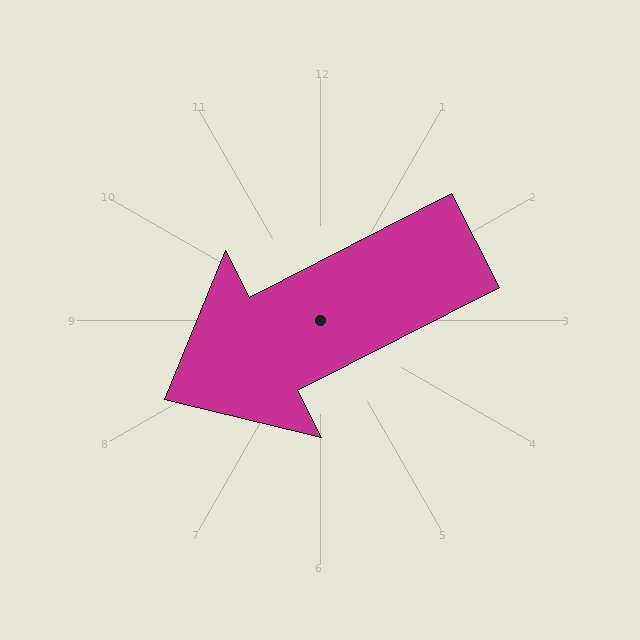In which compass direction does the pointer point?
Southwest.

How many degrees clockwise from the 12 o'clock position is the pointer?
Approximately 243 degrees.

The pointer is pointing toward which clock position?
Roughly 8 o'clock.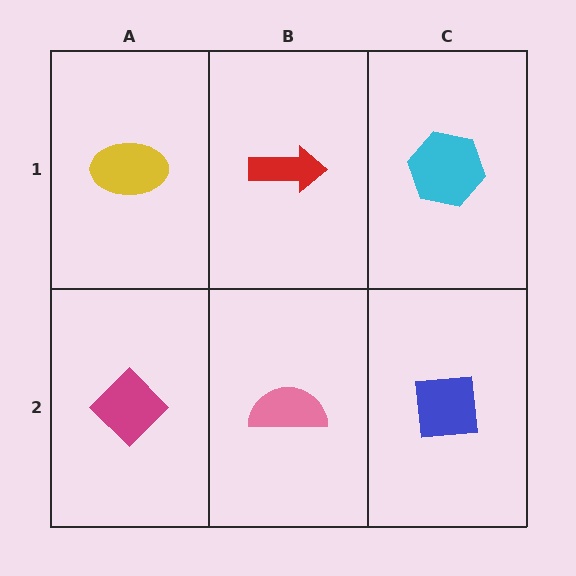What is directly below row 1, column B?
A pink semicircle.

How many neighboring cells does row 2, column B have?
3.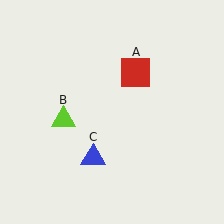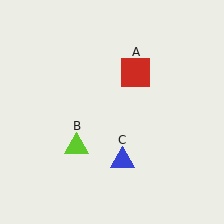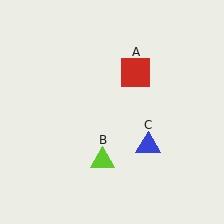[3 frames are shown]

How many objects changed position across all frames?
2 objects changed position: lime triangle (object B), blue triangle (object C).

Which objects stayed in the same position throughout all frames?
Red square (object A) remained stationary.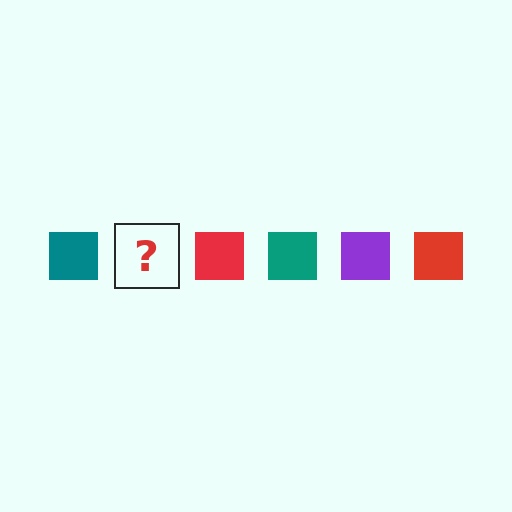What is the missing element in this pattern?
The missing element is a purple square.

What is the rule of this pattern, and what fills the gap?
The rule is that the pattern cycles through teal, purple, red squares. The gap should be filled with a purple square.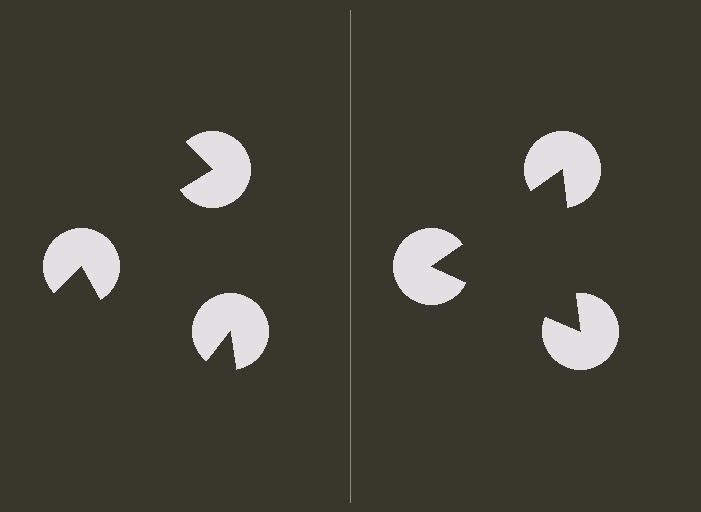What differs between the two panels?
The pac-man discs are positioned identically on both sides; only the wedge orientations differ. On the right they align to a triangle; on the left they are misaligned.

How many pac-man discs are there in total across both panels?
6 — 3 on each side.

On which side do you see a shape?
An illusory triangle appears on the right side. On the left side the wedge cuts are rotated, so no coherent shape forms.